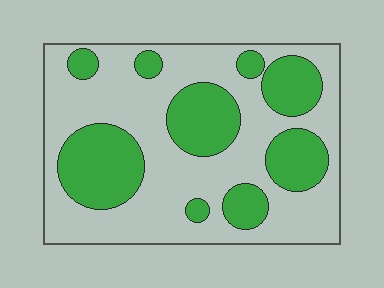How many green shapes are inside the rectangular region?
9.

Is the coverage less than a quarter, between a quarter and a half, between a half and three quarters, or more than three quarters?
Between a quarter and a half.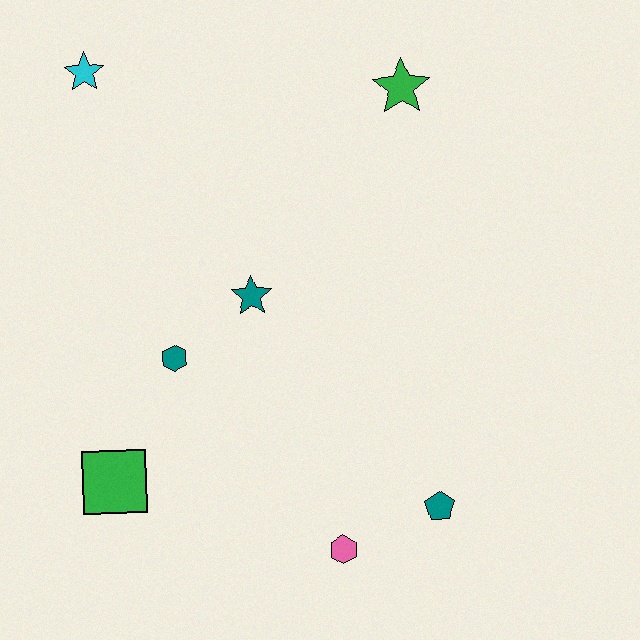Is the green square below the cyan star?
Yes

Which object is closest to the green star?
The teal star is closest to the green star.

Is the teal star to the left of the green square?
No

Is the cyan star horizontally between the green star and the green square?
No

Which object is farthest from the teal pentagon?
The cyan star is farthest from the teal pentagon.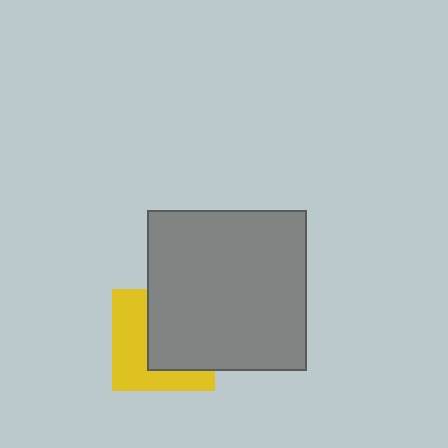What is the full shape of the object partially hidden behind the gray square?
The partially hidden object is a yellow square.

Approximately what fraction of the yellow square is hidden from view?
Roughly 53% of the yellow square is hidden behind the gray square.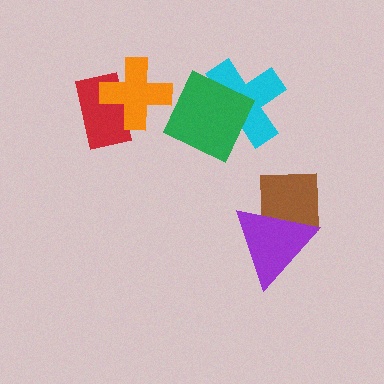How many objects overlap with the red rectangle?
1 object overlaps with the red rectangle.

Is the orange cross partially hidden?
No, no other shape covers it.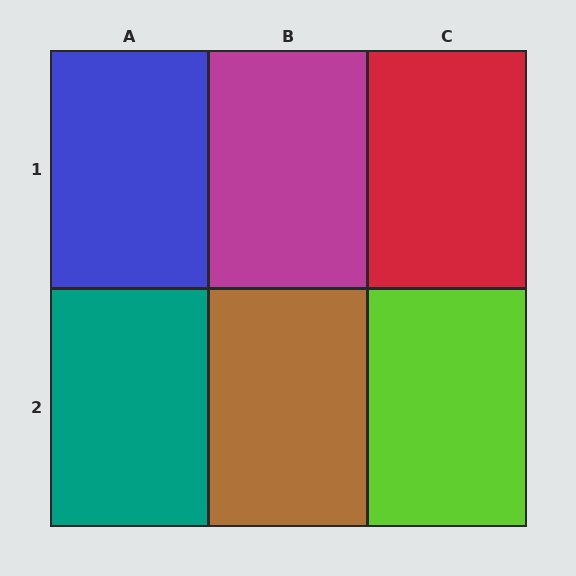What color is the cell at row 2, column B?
Brown.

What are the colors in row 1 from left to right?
Blue, magenta, red.